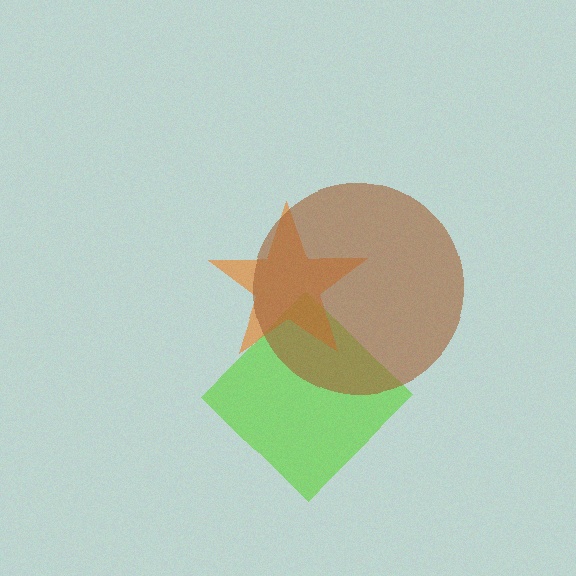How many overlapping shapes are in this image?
There are 3 overlapping shapes in the image.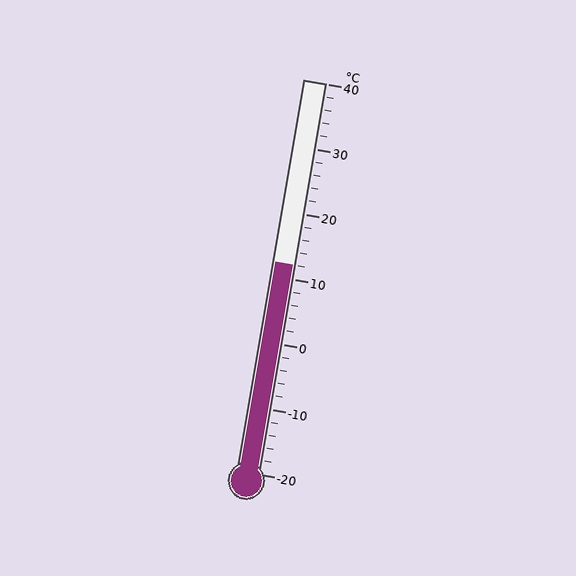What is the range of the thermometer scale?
The thermometer scale ranges from -20°C to 40°C.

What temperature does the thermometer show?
The thermometer shows approximately 12°C.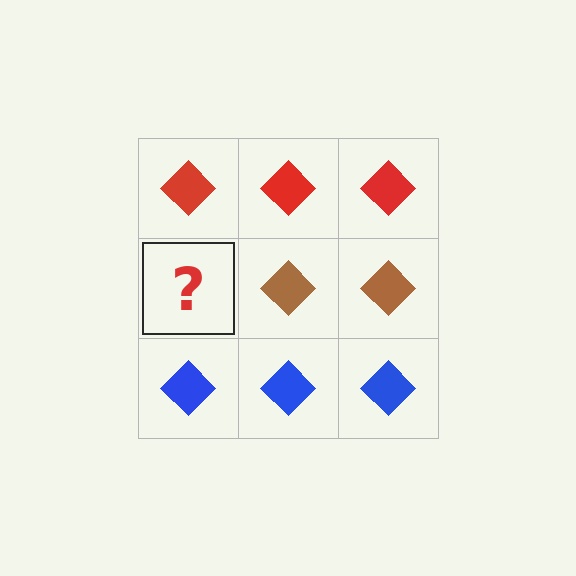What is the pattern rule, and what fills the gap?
The rule is that each row has a consistent color. The gap should be filled with a brown diamond.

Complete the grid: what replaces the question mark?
The question mark should be replaced with a brown diamond.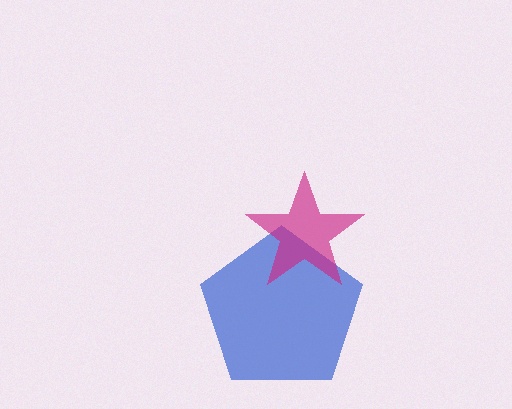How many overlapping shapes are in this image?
There are 2 overlapping shapes in the image.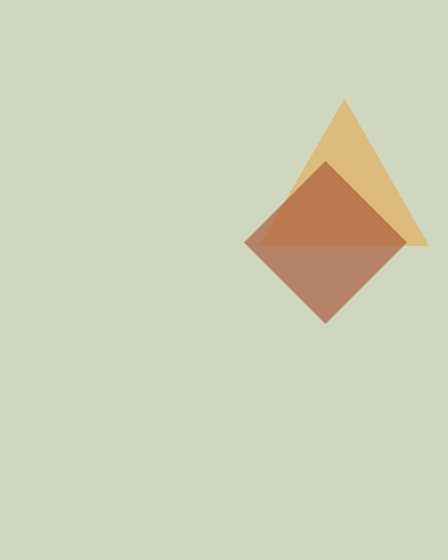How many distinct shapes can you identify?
There are 2 distinct shapes: an orange triangle, a brown diamond.